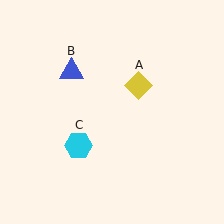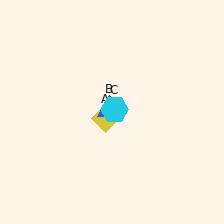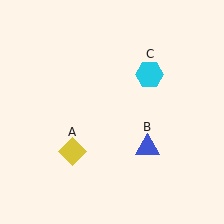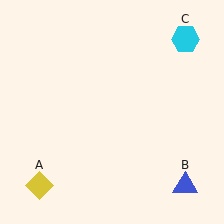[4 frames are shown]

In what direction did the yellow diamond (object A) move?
The yellow diamond (object A) moved down and to the left.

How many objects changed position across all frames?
3 objects changed position: yellow diamond (object A), blue triangle (object B), cyan hexagon (object C).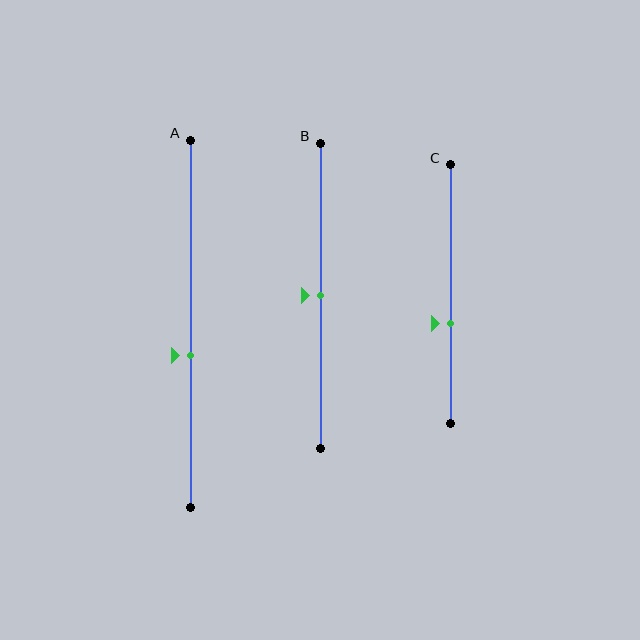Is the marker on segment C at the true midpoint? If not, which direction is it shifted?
No, the marker on segment C is shifted downward by about 11% of the segment length.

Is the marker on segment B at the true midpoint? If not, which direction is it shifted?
Yes, the marker on segment B is at the true midpoint.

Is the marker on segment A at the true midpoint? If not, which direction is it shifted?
No, the marker on segment A is shifted downward by about 9% of the segment length.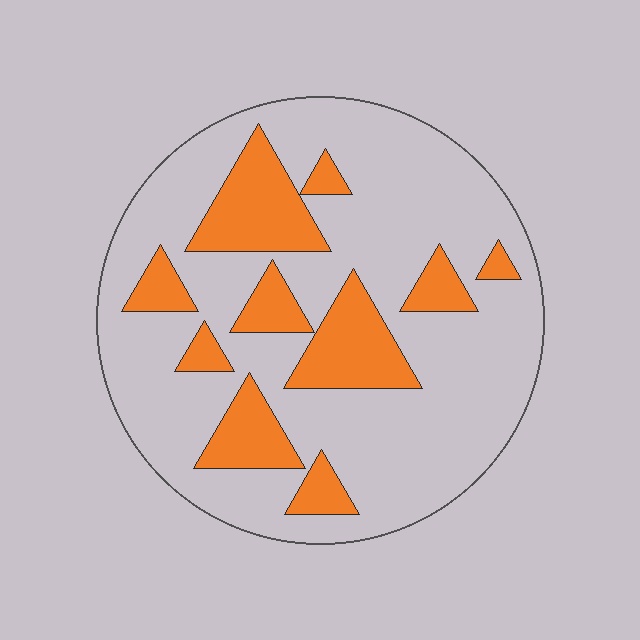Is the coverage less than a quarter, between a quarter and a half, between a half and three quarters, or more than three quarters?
Less than a quarter.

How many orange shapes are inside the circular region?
10.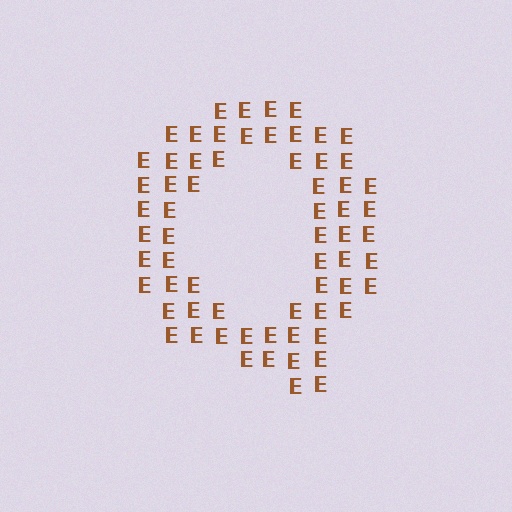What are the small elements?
The small elements are letter E's.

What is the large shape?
The large shape is the letter Q.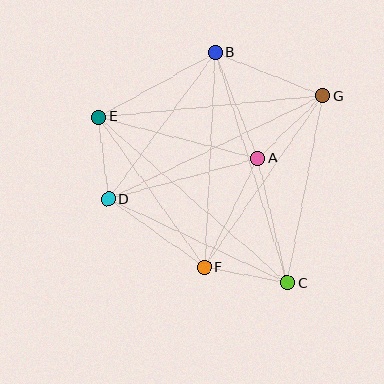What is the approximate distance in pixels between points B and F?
The distance between B and F is approximately 215 pixels.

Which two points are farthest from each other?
Points C and E are farthest from each other.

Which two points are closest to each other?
Points D and E are closest to each other.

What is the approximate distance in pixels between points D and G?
The distance between D and G is approximately 238 pixels.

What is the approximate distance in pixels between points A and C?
The distance between A and C is approximately 128 pixels.